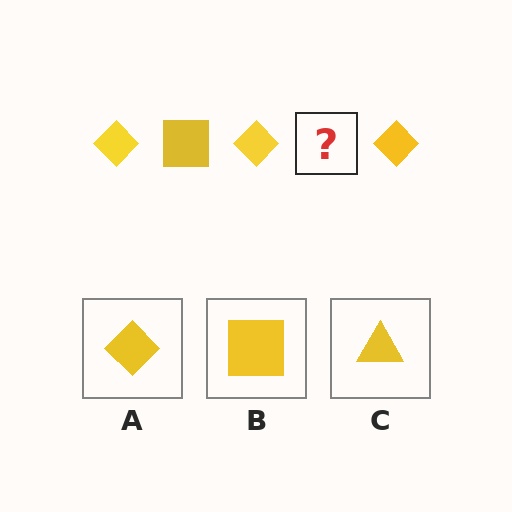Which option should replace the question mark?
Option B.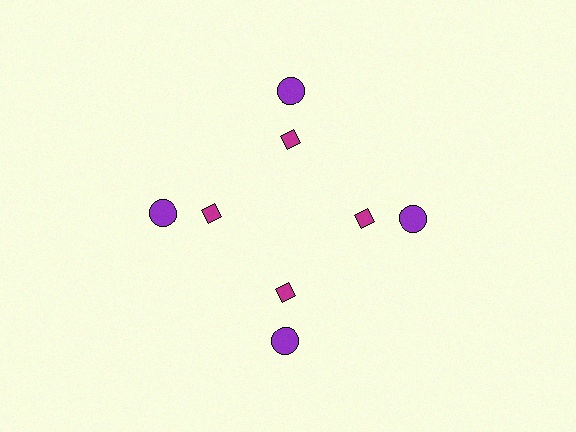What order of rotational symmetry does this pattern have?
This pattern has 4-fold rotational symmetry.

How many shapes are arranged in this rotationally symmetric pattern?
There are 8 shapes, arranged in 4 groups of 2.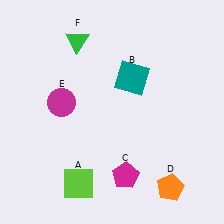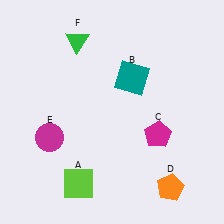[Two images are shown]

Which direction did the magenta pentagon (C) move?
The magenta pentagon (C) moved up.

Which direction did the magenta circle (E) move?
The magenta circle (E) moved down.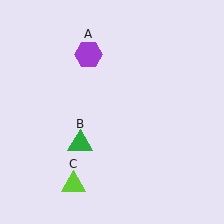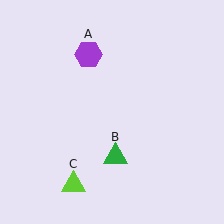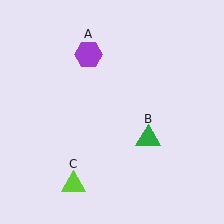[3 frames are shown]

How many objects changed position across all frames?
1 object changed position: green triangle (object B).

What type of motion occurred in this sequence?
The green triangle (object B) rotated counterclockwise around the center of the scene.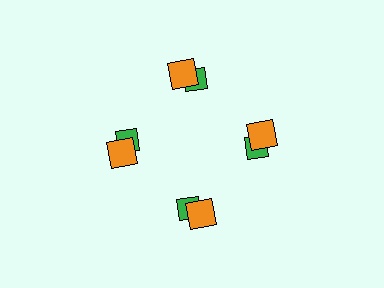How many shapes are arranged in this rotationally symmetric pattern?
There are 8 shapes, arranged in 4 groups of 2.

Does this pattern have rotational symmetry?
Yes, this pattern has 4-fold rotational symmetry. It looks the same after rotating 90 degrees around the center.